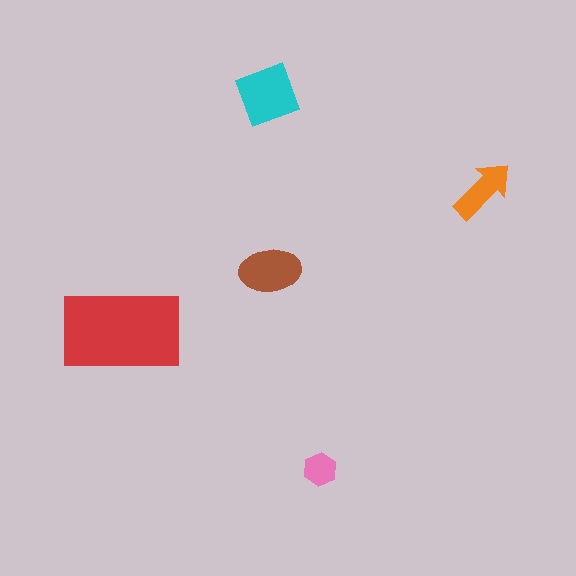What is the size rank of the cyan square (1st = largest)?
2nd.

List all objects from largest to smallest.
The red rectangle, the cyan square, the brown ellipse, the orange arrow, the pink hexagon.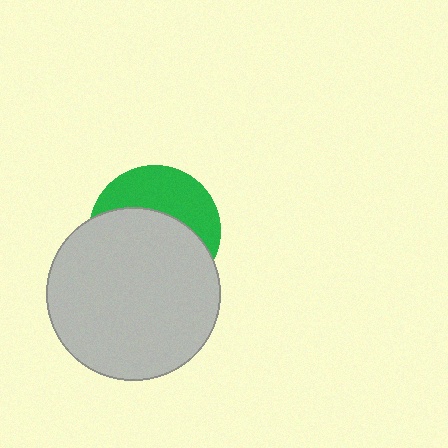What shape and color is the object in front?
The object in front is a light gray circle.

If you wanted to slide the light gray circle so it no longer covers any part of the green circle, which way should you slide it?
Slide it down — that is the most direct way to separate the two shapes.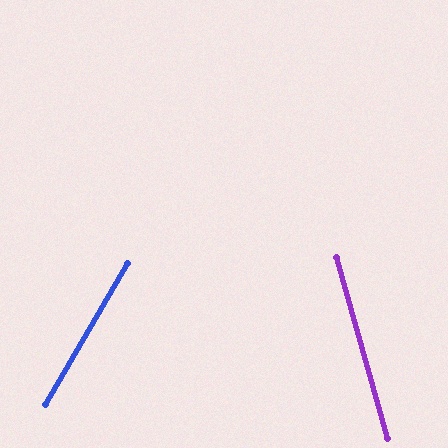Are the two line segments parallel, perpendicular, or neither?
Neither parallel nor perpendicular — they differ by about 46°.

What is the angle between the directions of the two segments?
Approximately 46 degrees.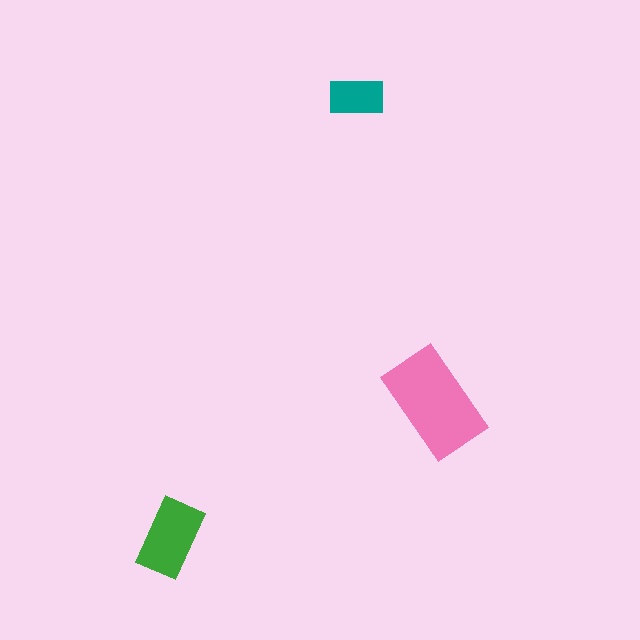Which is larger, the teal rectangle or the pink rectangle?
The pink one.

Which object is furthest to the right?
The pink rectangle is rightmost.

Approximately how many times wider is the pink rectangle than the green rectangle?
About 1.5 times wider.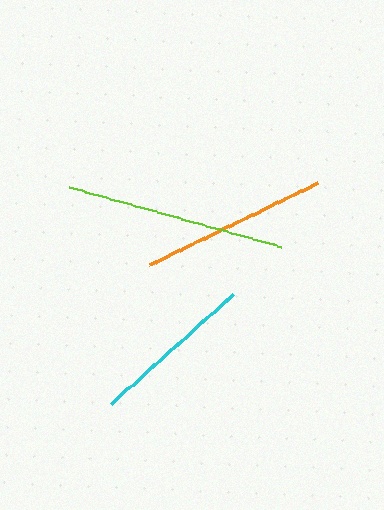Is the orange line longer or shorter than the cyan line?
The orange line is longer than the cyan line.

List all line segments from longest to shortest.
From longest to shortest: lime, orange, cyan.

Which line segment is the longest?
The lime line is the longest at approximately 221 pixels.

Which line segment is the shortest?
The cyan line is the shortest at approximately 165 pixels.